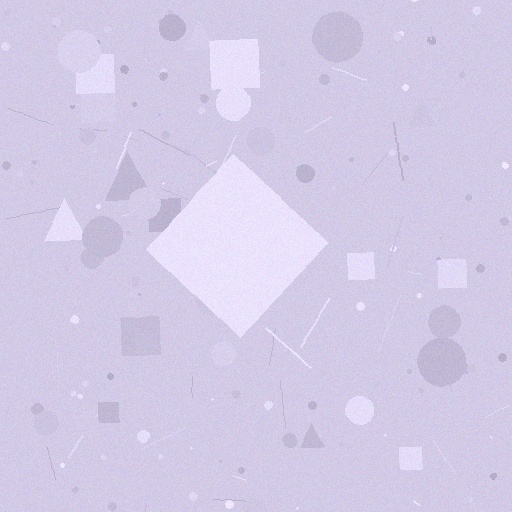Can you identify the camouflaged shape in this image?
The camouflaged shape is a diamond.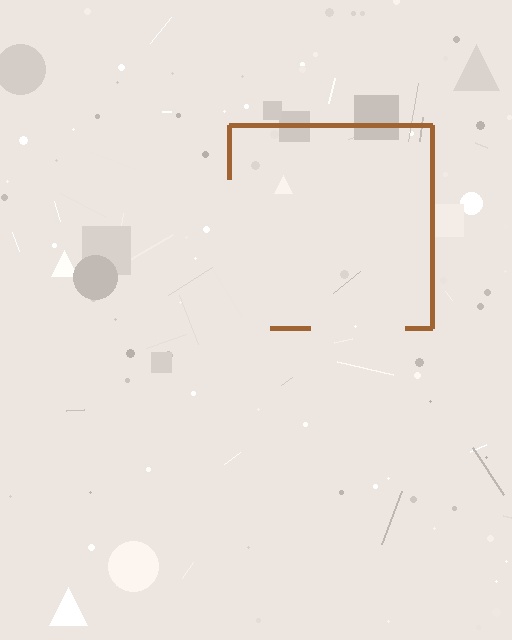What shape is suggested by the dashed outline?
The dashed outline suggests a square.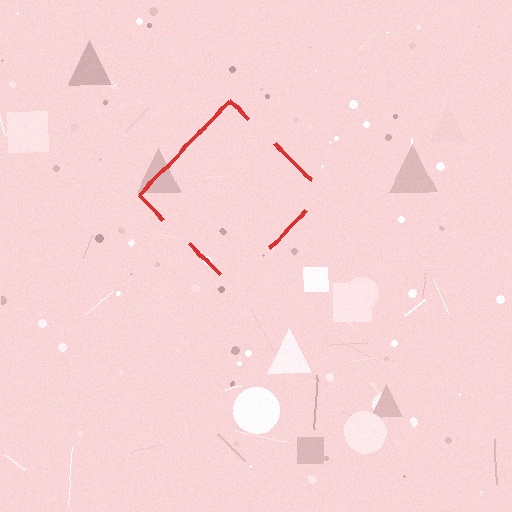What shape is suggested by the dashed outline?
The dashed outline suggests a diamond.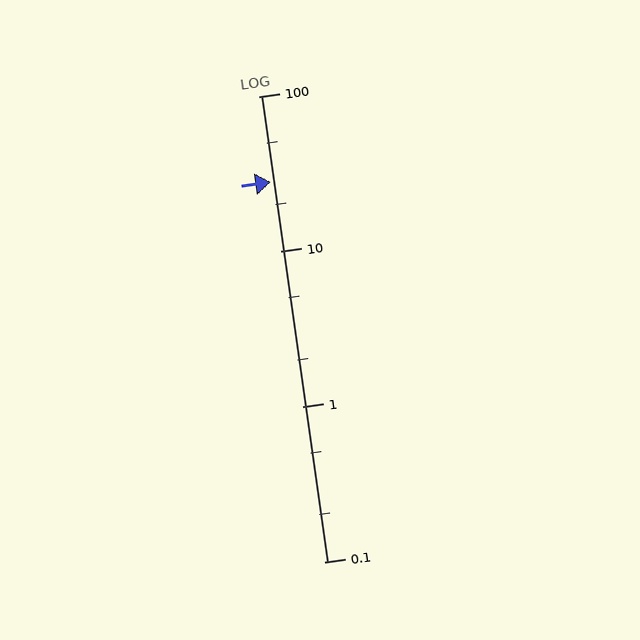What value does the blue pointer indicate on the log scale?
The pointer indicates approximately 28.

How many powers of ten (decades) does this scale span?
The scale spans 3 decades, from 0.1 to 100.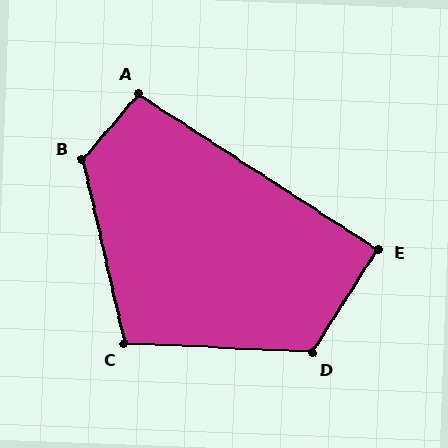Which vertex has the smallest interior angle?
E, at approximately 91 degrees.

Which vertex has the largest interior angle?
B, at approximately 127 degrees.